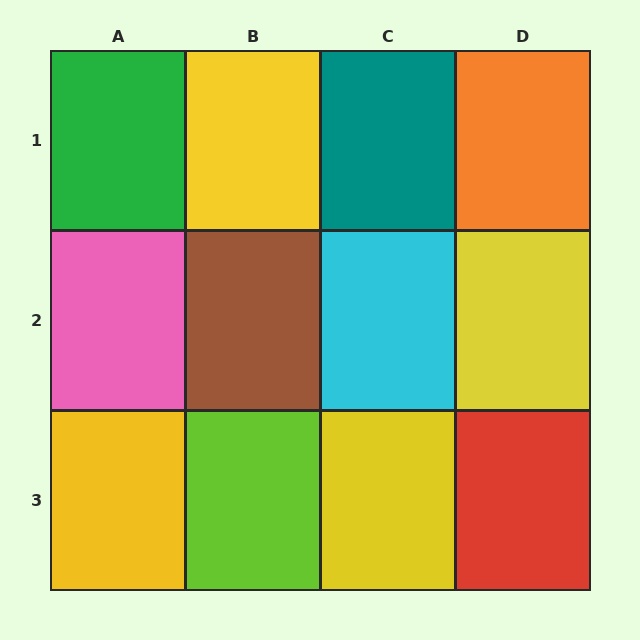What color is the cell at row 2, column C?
Cyan.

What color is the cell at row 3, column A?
Yellow.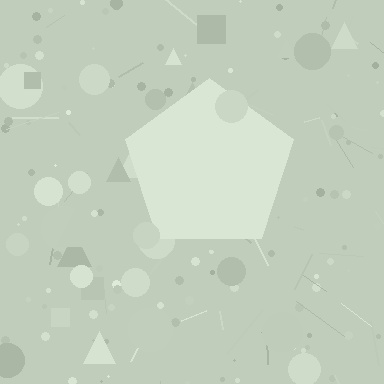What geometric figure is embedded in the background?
A pentagon is embedded in the background.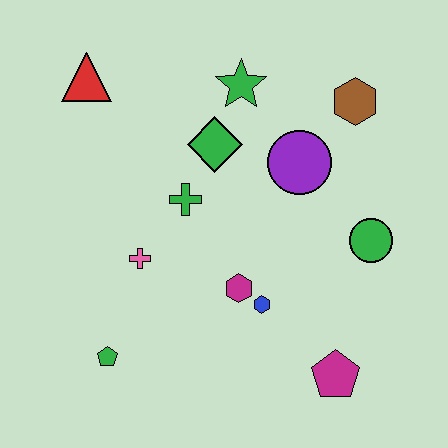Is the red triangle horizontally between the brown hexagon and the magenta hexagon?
No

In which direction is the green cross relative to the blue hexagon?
The green cross is above the blue hexagon.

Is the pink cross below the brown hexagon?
Yes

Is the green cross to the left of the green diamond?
Yes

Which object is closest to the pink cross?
The green cross is closest to the pink cross.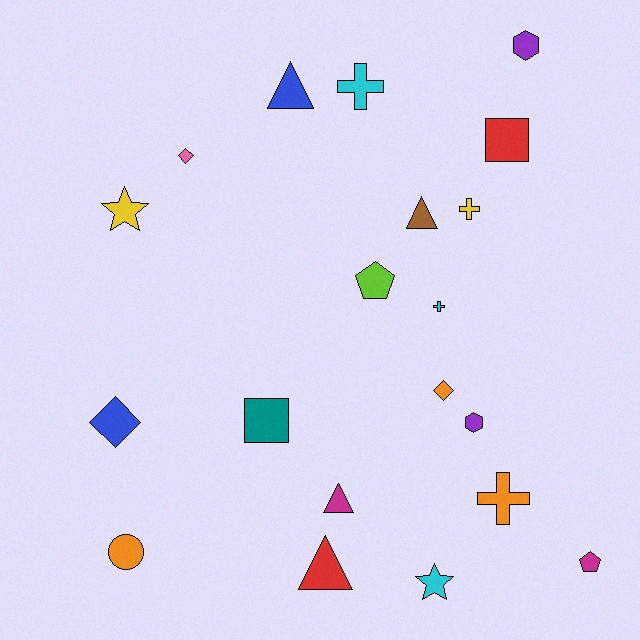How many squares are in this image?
There are 2 squares.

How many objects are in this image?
There are 20 objects.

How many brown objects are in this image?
There is 1 brown object.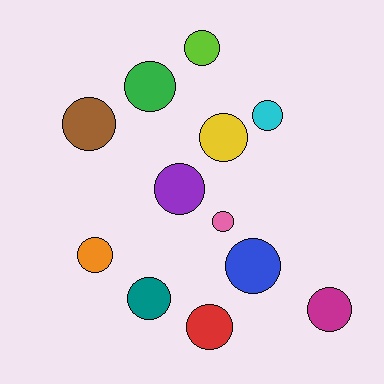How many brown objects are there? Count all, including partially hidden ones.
There is 1 brown object.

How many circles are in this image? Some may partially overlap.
There are 12 circles.